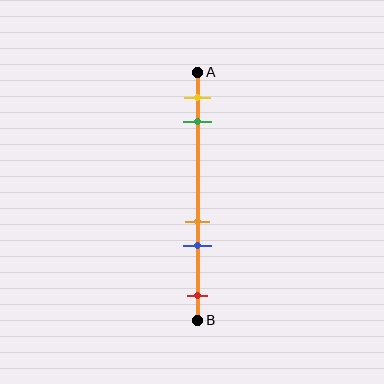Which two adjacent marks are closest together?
The orange and blue marks are the closest adjacent pair.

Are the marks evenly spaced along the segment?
No, the marks are not evenly spaced.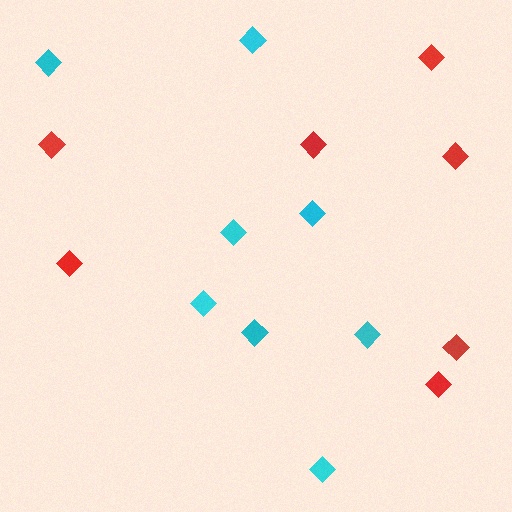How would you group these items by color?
There are 2 groups: one group of cyan diamonds (8) and one group of red diamonds (7).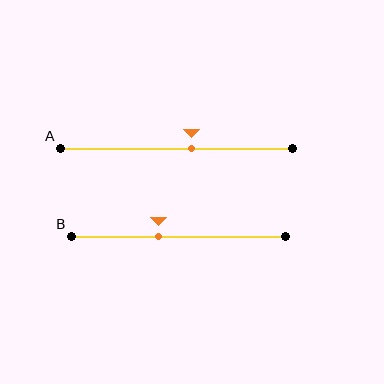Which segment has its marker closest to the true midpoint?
Segment A has its marker closest to the true midpoint.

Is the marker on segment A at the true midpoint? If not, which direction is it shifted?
No, the marker on segment A is shifted to the right by about 6% of the segment length.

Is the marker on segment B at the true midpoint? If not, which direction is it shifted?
No, the marker on segment B is shifted to the left by about 9% of the segment length.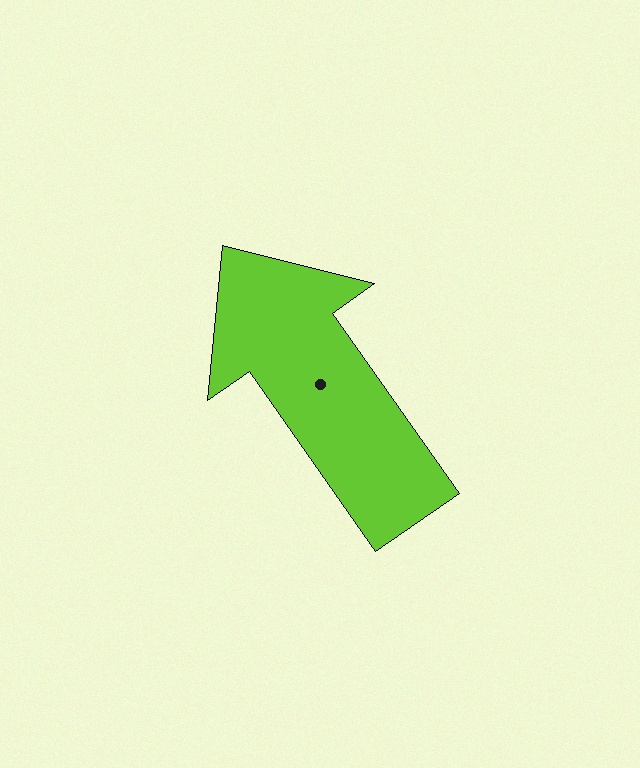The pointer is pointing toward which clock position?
Roughly 11 o'clock.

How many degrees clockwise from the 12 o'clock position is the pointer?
Approximately 325 degrees.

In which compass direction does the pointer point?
Northwest.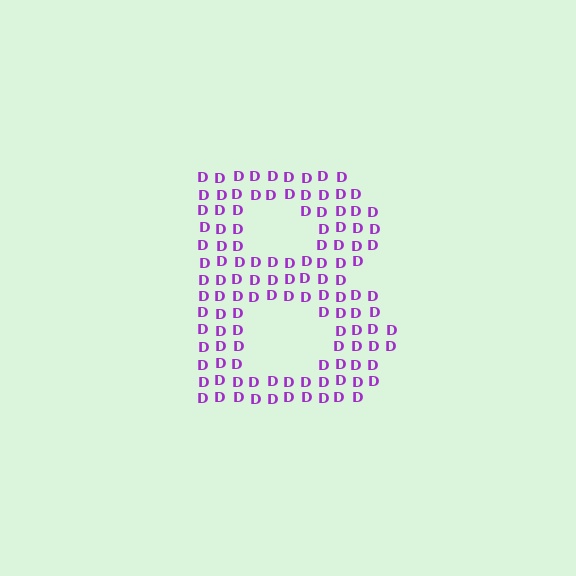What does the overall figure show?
The overall figure shows the letter B.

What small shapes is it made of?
It is made of small letter D's.